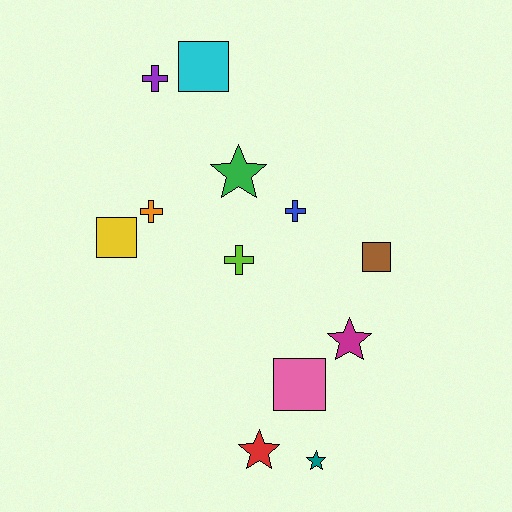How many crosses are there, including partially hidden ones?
There are 4 crosses.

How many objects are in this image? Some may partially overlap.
There are 12 objects.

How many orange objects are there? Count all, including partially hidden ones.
There is 1 orange object.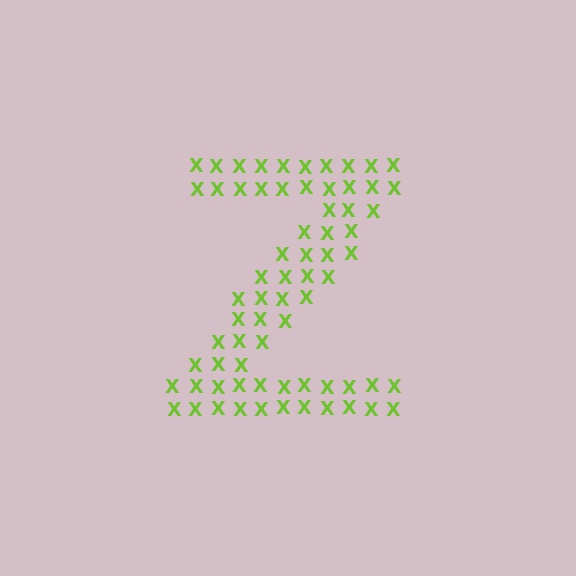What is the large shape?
The large shape is the letter Z.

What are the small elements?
The small elements are letter X's.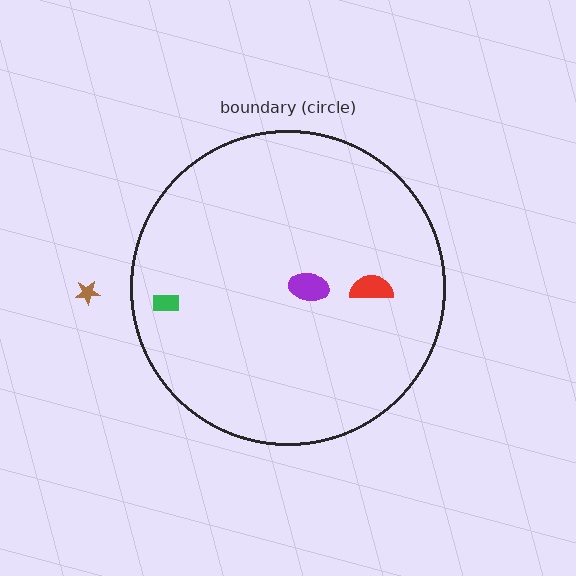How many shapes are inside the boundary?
3 inside, 1 outside.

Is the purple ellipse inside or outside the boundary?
Inside.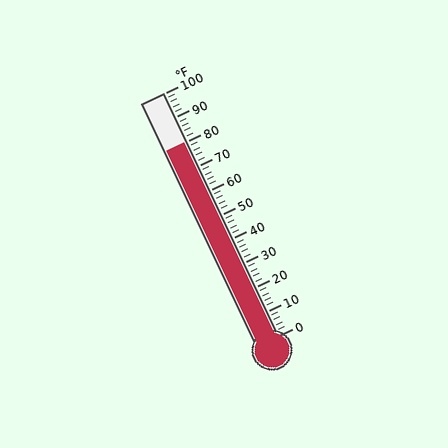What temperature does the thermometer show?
The thermometer shows approximately 80°F.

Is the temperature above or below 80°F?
The temperature is at 80°F.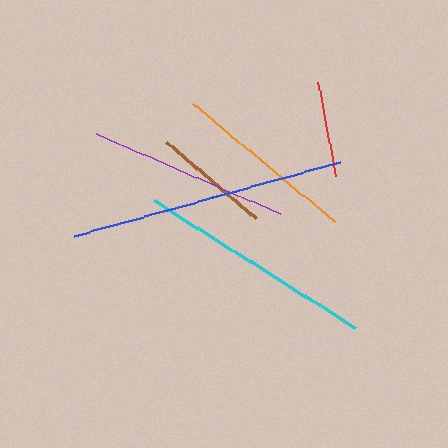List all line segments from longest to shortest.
From longest to shortest: blue, cyan, purple, orange, brown, red.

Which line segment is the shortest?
The red line is the shortest at approximately 94 pixels.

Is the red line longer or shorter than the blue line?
The blue line is longer than the red line.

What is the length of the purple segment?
The purple segment is approximately 200 pixels long.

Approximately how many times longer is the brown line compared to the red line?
The brown line is approximately 1.2 times the length of the red line.